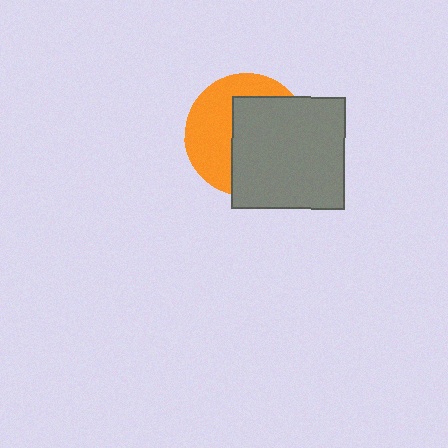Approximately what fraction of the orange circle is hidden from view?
Roughly 56% of the orange circle is hidden behind the gray square.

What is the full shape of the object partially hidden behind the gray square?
The partially hidden object is an orange circle.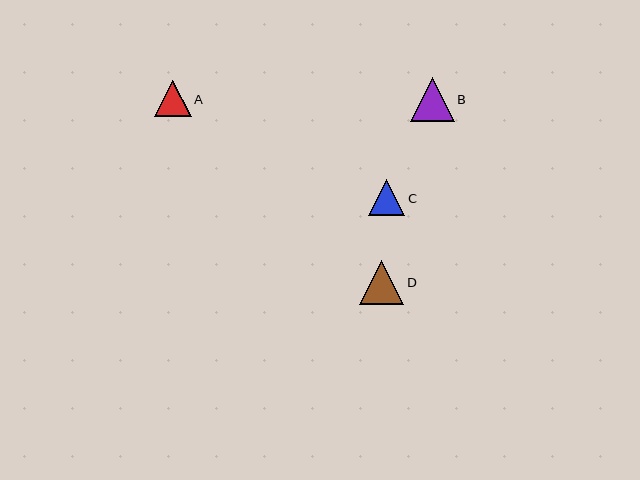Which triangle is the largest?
Triangle D is the largest with a size of approximately 44 pixels.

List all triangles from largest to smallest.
From largest to smallest: D, B, A, C.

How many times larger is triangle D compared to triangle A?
Triangle D is approximately 1.2 times the size of triangle A.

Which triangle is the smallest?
Triangle C is the smallest with a size of approximately 36 pixels.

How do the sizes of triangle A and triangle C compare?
Triangle A and triangle C are approximately the same size.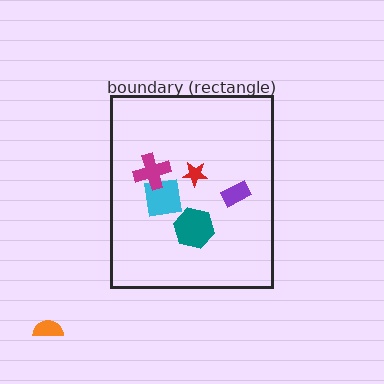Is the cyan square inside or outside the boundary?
Inside.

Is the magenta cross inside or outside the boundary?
Inside.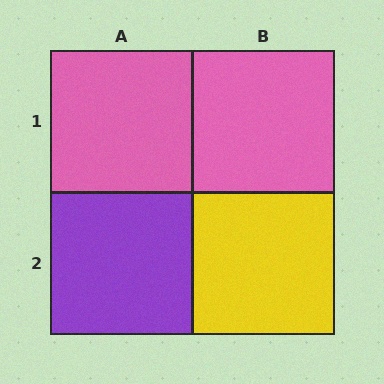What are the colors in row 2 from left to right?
Purple, yellow.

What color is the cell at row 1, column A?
Pink.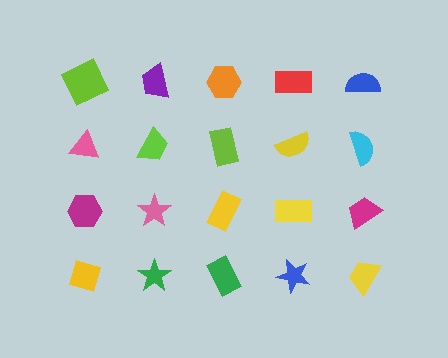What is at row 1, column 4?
A red rectangle.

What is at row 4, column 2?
A green star.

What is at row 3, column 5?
A magenta trapezoid.